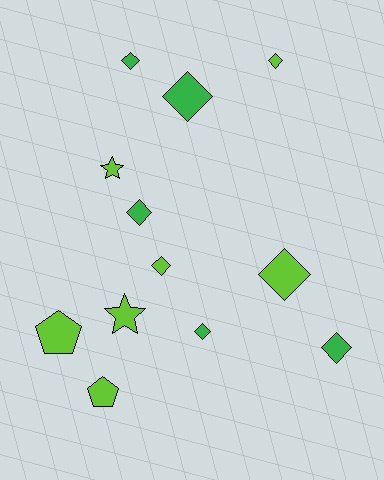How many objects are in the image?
There are 12 objects.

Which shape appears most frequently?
Diamond, with 8 objects.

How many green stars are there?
There are no green stars.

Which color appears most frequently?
Lime, with 7 objects.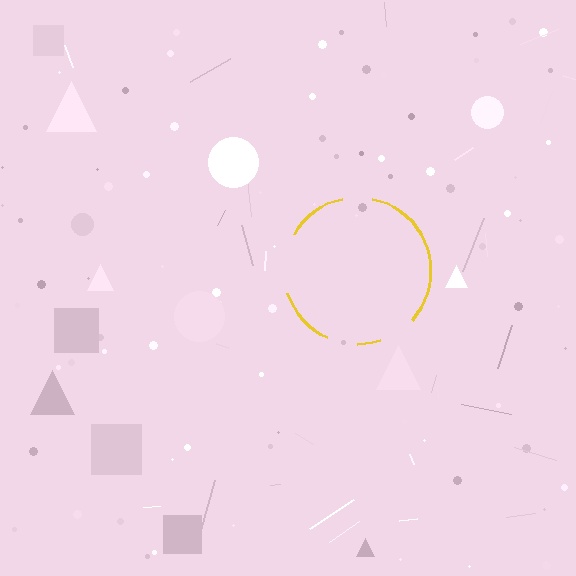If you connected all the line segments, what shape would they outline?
They would outline a circle.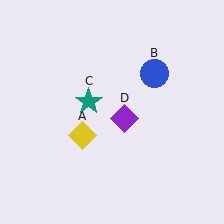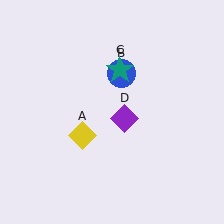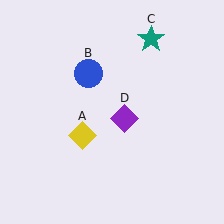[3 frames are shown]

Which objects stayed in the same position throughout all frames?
Yellow diamond (object A) and purple diamond (object D) remained stationary.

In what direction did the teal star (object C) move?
The teal star (object C) moved up and to the right.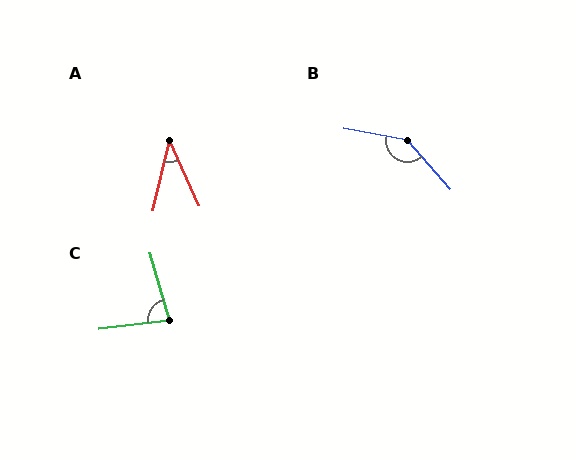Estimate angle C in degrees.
Approximately 81 degrees.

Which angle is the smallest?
A, at approximately 37 degrees.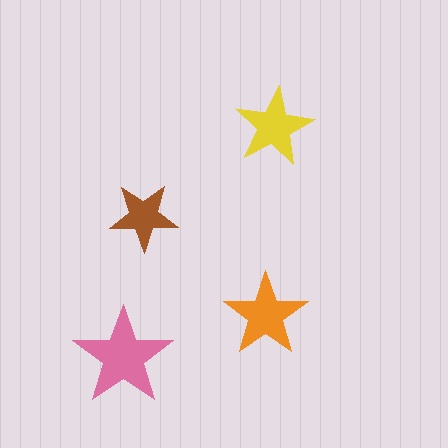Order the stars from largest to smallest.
the pink one, the orange one, the yellow one, the brown one.